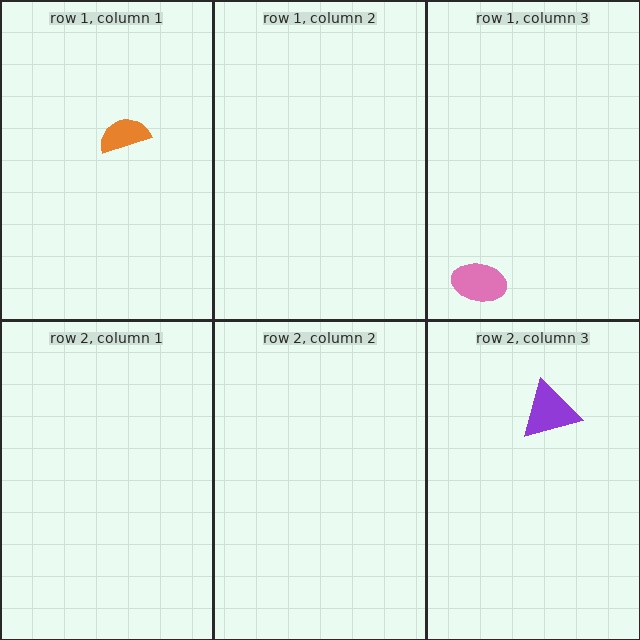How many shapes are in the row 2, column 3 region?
1.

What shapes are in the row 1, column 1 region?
The orange semicircle.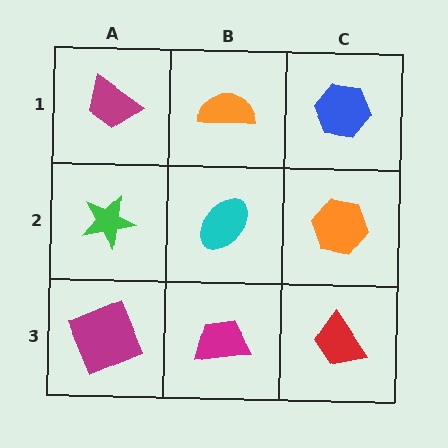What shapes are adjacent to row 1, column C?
An orange hexagon (row 2, column C), an orange semicircle (row 1, column B).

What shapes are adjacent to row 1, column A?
A green star (row 2, column A), an orange semicircle (row 1, column B).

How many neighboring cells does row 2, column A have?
3.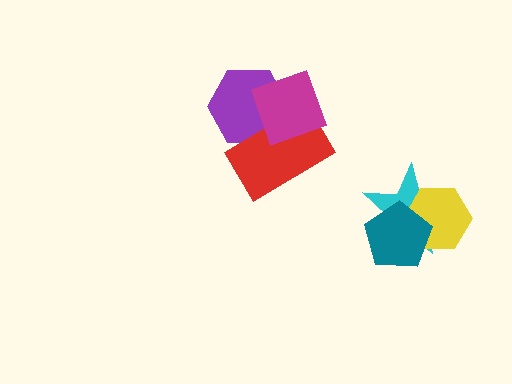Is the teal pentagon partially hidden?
No, no other shape covers it.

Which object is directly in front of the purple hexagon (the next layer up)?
The red rectangle is directly in front of the purple hexagon.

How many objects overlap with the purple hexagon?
2 objects overlap with the purple hexagon.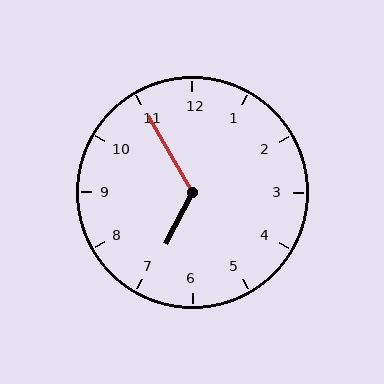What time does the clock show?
6:55.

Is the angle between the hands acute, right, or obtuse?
It is obtuse.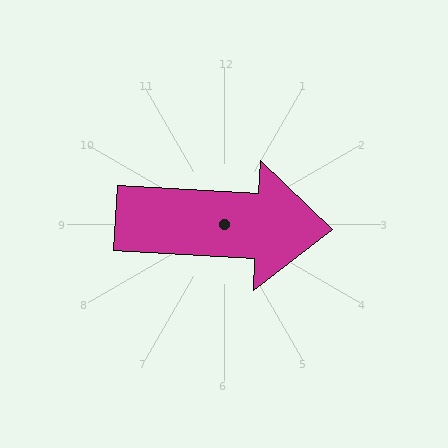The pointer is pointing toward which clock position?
Roughly 3 o'clock.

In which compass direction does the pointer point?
East.